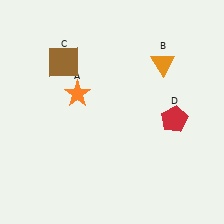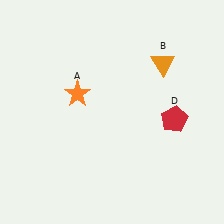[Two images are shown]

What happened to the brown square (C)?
The brown square (C) was removed in Image 2. It was in the top-left area of Image 1.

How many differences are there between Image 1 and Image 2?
There is 1 difference between the two images.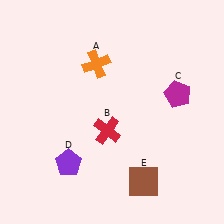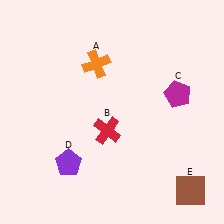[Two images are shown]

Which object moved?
The brown square (E) moved right.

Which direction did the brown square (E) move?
The brown square (E) moved right.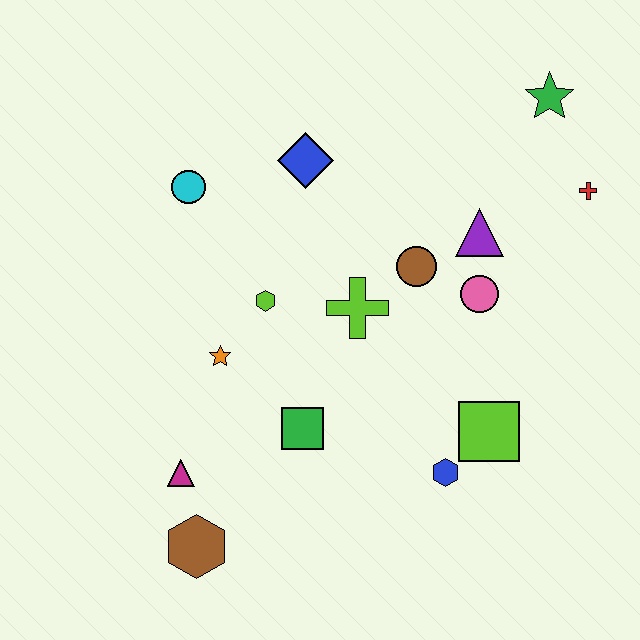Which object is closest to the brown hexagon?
The magenta triangle is closest to the brown hexagon.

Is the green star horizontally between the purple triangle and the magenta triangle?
No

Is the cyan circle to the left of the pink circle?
Yes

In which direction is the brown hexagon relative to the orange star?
The brown hexagon is below the orange star.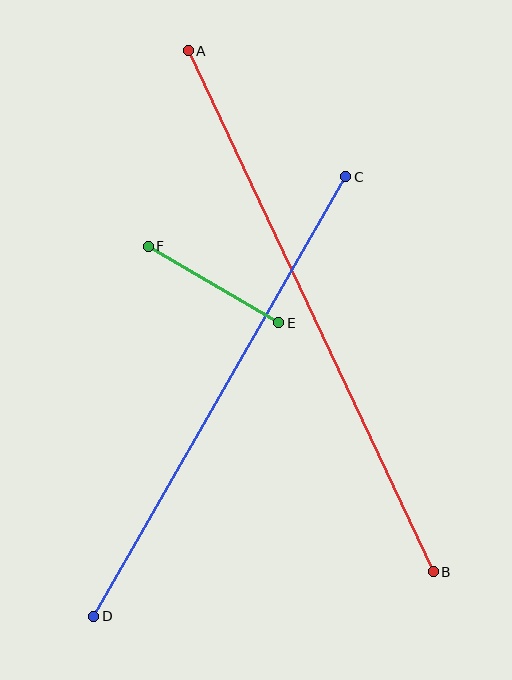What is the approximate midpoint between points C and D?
The midpoint is at approximately (220, 396) pixels.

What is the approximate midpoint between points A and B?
The midpoint is at approximately (311, 311) pixels.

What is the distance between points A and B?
The distance is approximately 576 pixels.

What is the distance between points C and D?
The distance is approximately 507 pixels.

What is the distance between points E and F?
The distance is approximately 151 pixels.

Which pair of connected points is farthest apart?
Points A and B are farthest apart.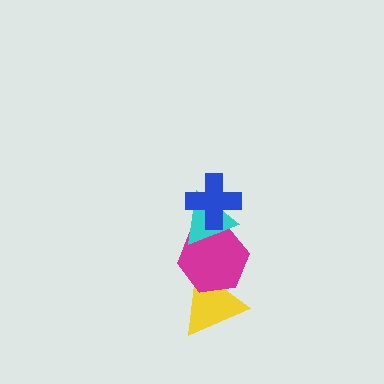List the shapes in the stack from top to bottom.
From top to bottom: the blue cross, the cyan triangle, the magenta hexagon, the yellow triangle.